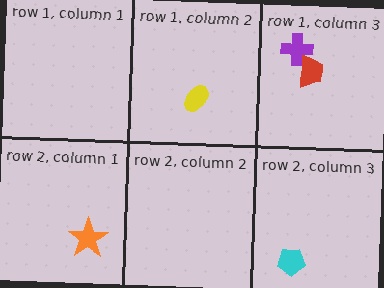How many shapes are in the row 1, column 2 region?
1.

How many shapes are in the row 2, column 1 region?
1.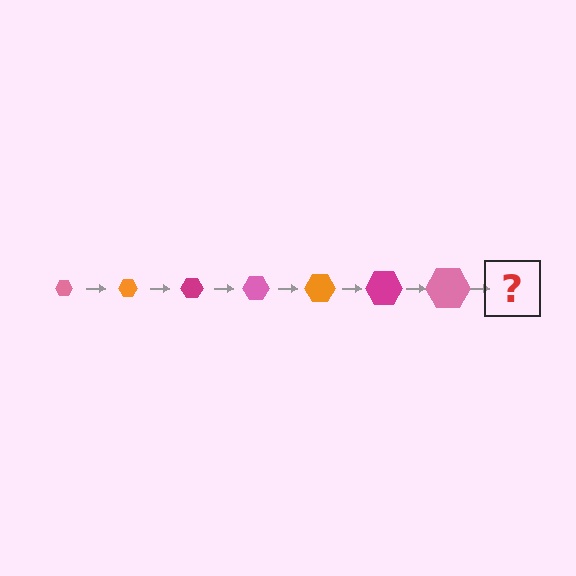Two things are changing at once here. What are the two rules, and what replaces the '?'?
The two rules are that the hexagon grows larger each step and the color cycles through pink, orange, and magenta. The '?' should be an orange hexagon, larger than the previous one.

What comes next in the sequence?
The next element should be an orange hexagon, larger than the previous one.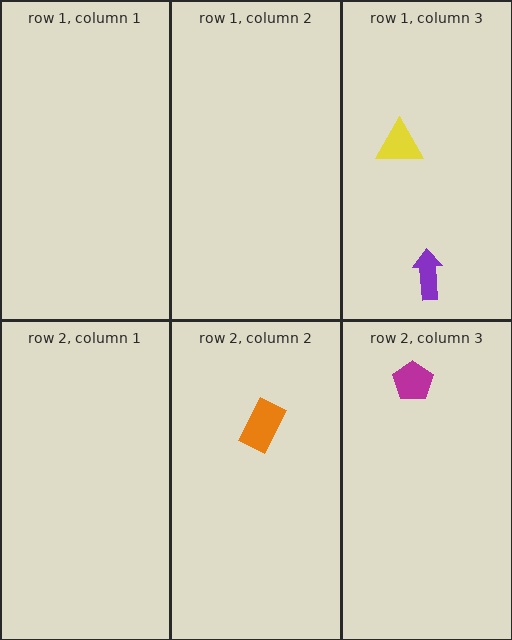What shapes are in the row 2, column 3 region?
The magenta pentagon.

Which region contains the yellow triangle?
The row 1, column 3 region.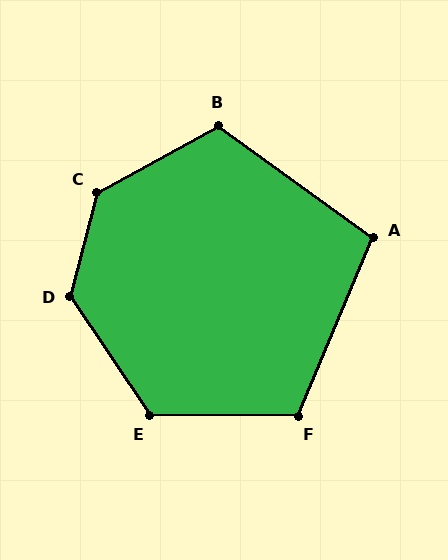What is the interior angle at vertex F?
Approximately 113 degrees (obtuse).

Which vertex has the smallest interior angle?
A, at approximately 103 degrees.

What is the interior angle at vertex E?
Approximately 124 degrees (obtuse).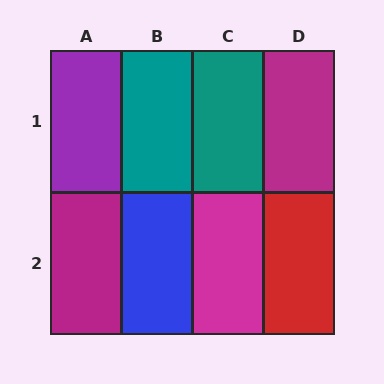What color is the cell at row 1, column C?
Teal.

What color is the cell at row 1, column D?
Magenta.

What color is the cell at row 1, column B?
Teal.